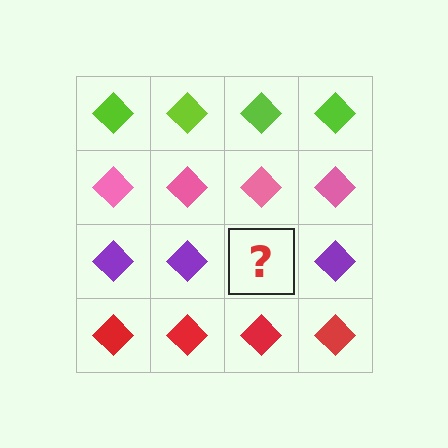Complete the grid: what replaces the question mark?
The question mark should be replaced with a purple diamond.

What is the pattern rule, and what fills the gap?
The rule is that each row has a consistent color. The gap should be filled with a purple diamond.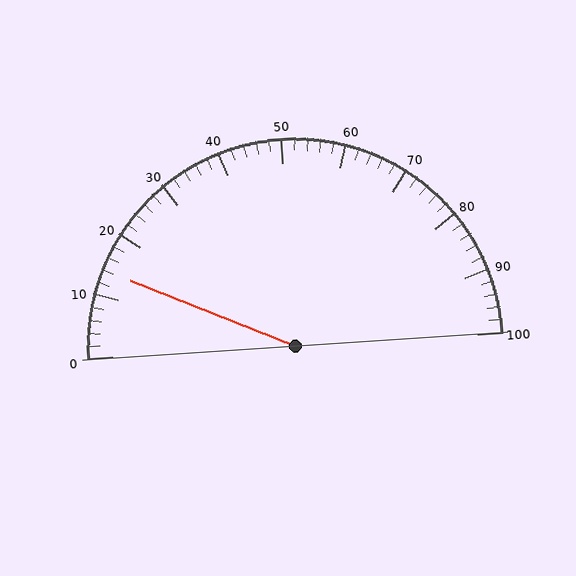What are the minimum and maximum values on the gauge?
The gauge ranges from 0 to 100.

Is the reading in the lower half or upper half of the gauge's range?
The reading is in the lower half of the range (0 to 100).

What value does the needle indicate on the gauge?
The needle indicates approximately 14.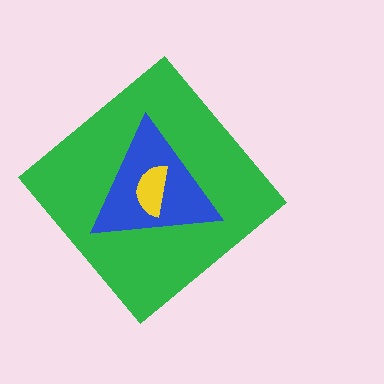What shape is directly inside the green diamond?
The blue triangle.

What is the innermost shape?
The yellow semicircle.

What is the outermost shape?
The green diamond.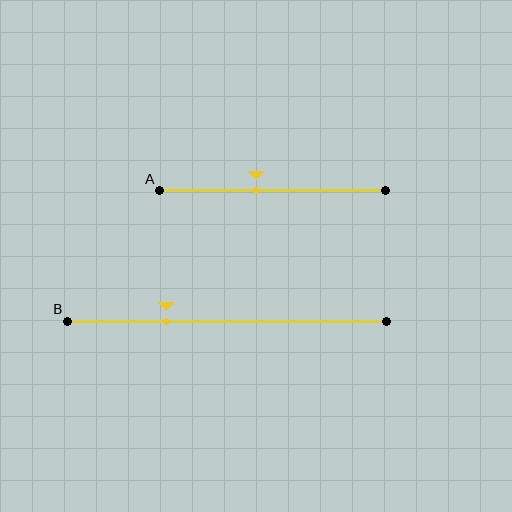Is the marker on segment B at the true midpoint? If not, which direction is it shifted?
No, the marker on segment B is shifted to the left by about 19% of the segment length.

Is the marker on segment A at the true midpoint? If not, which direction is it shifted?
No, the marker on segment A is shifted to the left by about 7% of the segment length.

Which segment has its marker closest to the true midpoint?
Segment A has its marker closest to the true midpoint.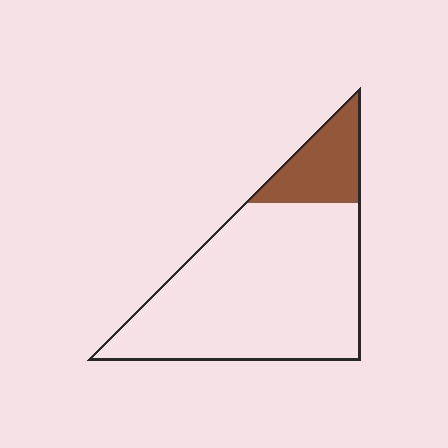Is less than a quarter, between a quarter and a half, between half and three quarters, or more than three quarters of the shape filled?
Less than a quarter.